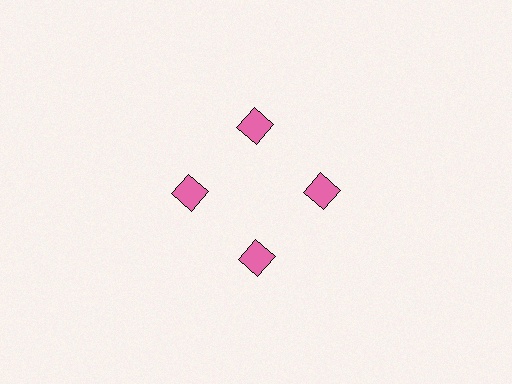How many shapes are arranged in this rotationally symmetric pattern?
There are 4 shapes, arranged in 4 groups of 1.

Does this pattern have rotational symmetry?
Yes, this pattern has 4-fold rotational symmetry. It looks the same after rotating 90 degrees around the center.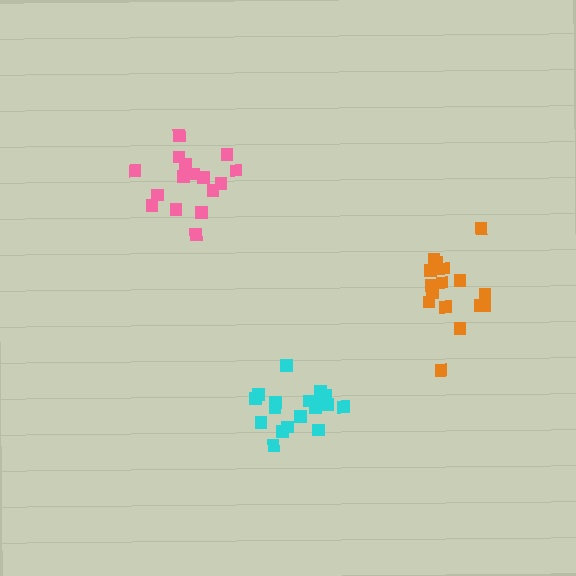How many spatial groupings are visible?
There are 3 spatial groupings.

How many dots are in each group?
Group 1: 18 dots, Group 2: 16 dots, Group 3: 16 dots (50 total).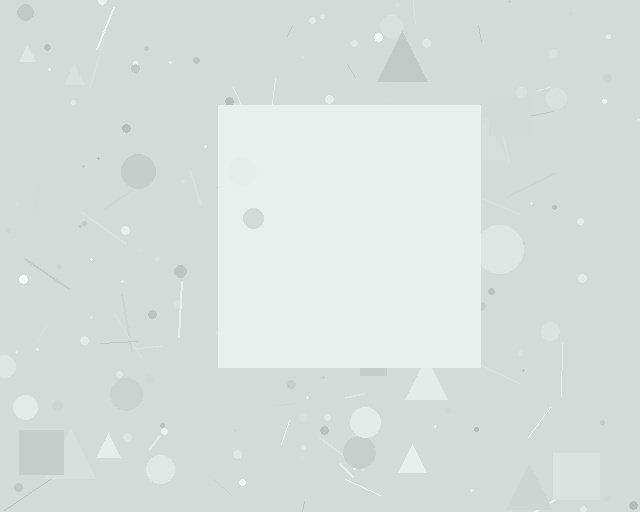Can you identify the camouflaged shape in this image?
The camouflaged shape is a square.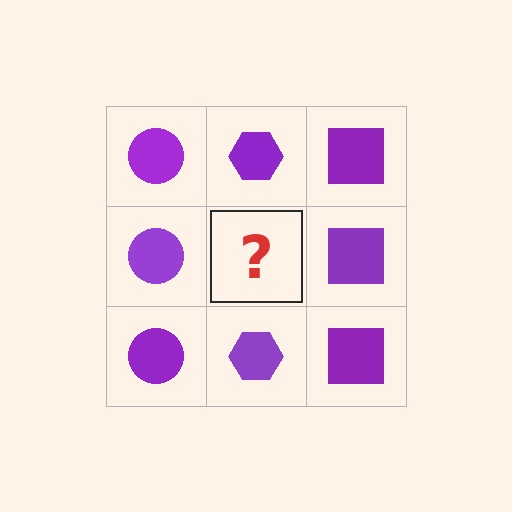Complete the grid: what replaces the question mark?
The question mark should be replaced with a purple hexagon.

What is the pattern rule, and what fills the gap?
The rule is that each column has a consistent shape. The gap should be filled with a purple hexagon.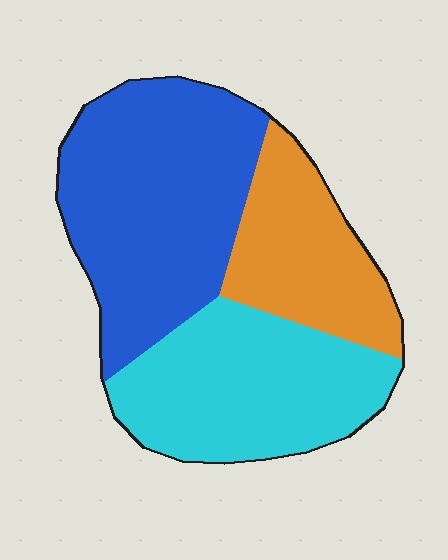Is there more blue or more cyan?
Blue.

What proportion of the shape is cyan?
Cyan covers around 35% of the shape.